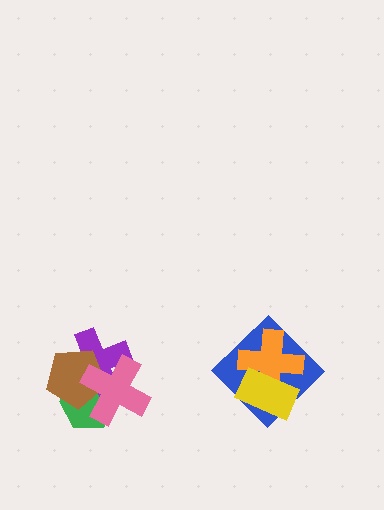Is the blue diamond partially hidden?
Yes, it is partially covered by another shape.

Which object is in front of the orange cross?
The yellow rectangle is in front of the orange cross.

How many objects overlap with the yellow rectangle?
2 objects overlap with the yellow rectangle.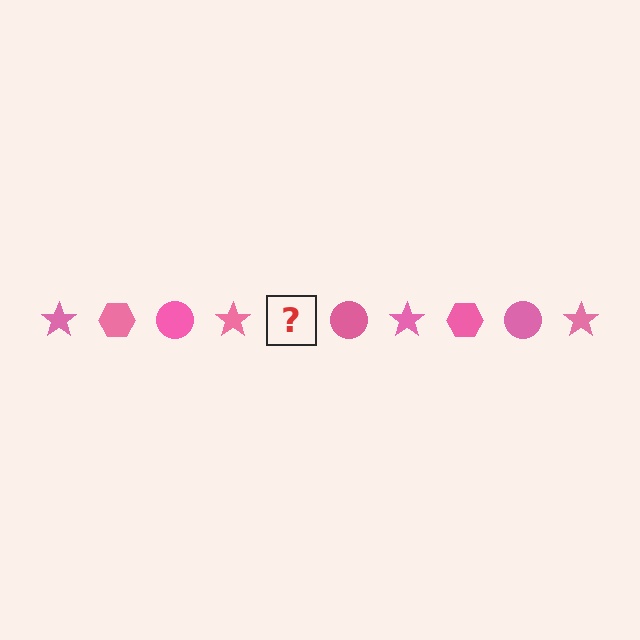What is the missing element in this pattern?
The missing element is a pink hexagon.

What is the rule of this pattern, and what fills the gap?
The rule is that the pattern cycles through star, hexagon, circle shapes in pink. The gap should be filled with a pink hexagon.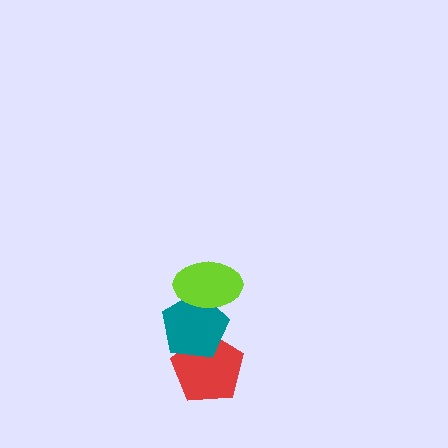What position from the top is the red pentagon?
The red pentagon is 3rd from the top.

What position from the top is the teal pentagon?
The teal pentagon is 2nd from the top.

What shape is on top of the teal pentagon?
The lime ellipse is on top of the teal pentagon.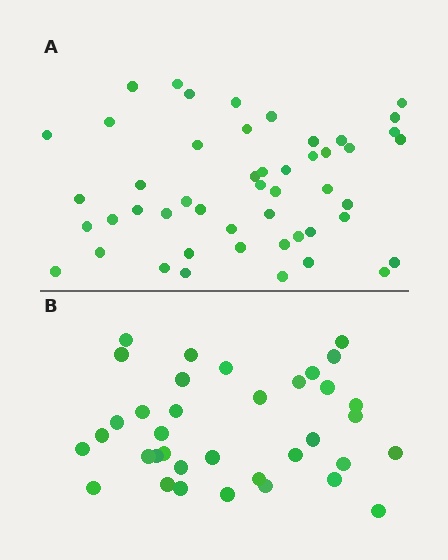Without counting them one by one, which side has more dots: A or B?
Region A (the top region) has more dots.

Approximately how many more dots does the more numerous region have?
Region A has approximately 15 more dots than region B.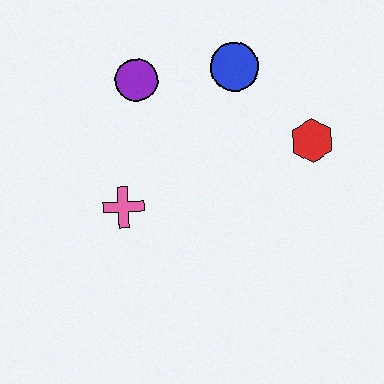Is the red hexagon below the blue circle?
Yes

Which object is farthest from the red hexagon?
The pink cross is farthest from the red hexagon.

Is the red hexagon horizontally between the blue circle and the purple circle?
No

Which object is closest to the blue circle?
The purple circle is closest to the blue circle.